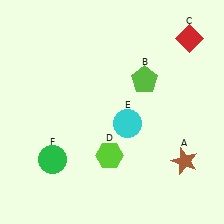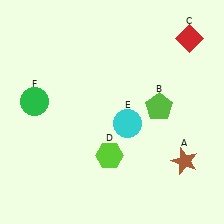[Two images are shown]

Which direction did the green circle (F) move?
The green circle (F) moved up.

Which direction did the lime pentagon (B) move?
The lime pentagon (B) moved down.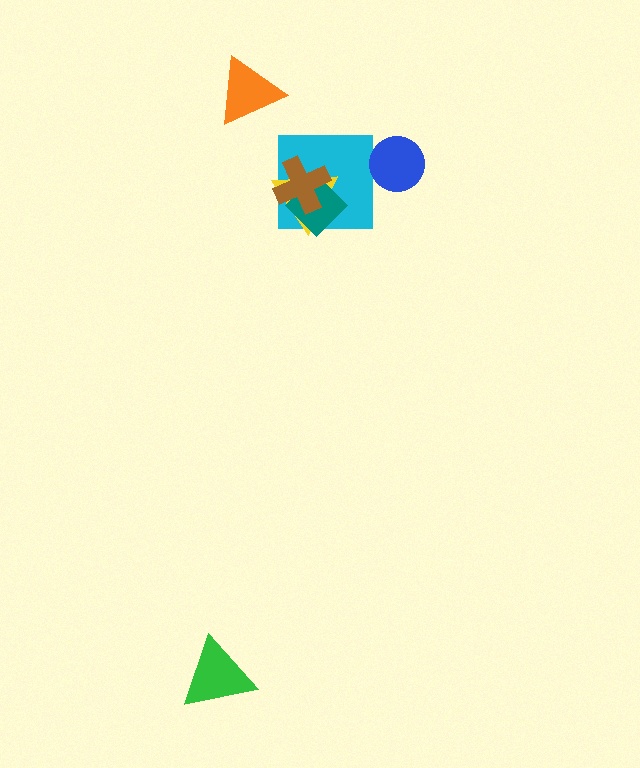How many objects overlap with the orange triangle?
0 objects overlap with the orange triangle.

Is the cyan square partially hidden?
Yes, it is partially covered by another shape.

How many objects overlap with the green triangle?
0 objects overlap with the green triangle.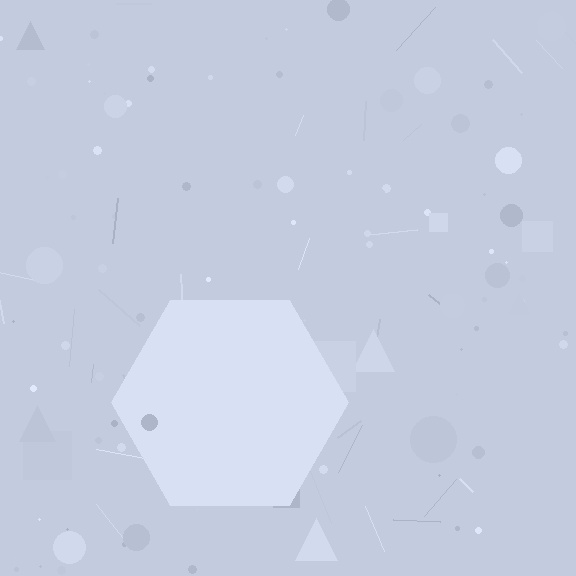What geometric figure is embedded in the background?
A hexagon is embedded in the background.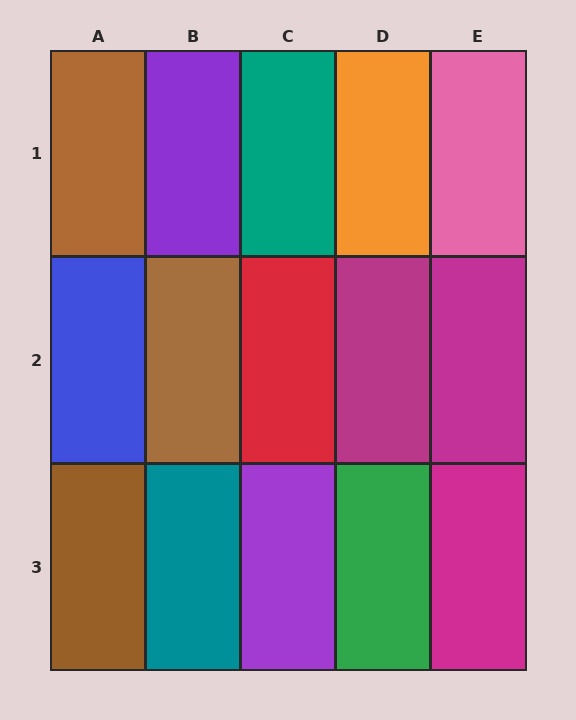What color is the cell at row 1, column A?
Brown.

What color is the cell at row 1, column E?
Pink.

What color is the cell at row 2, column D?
Magenta.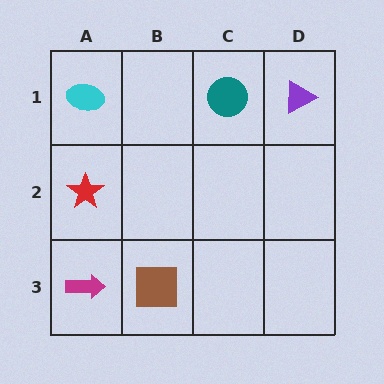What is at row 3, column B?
A brown square.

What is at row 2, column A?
A red star.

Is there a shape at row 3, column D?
No, that cell is empty.